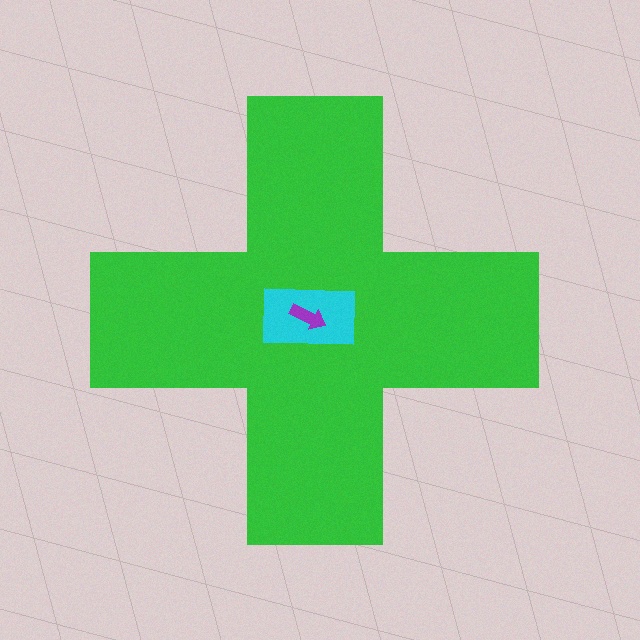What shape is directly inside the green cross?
The cyan rectangle.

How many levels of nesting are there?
3.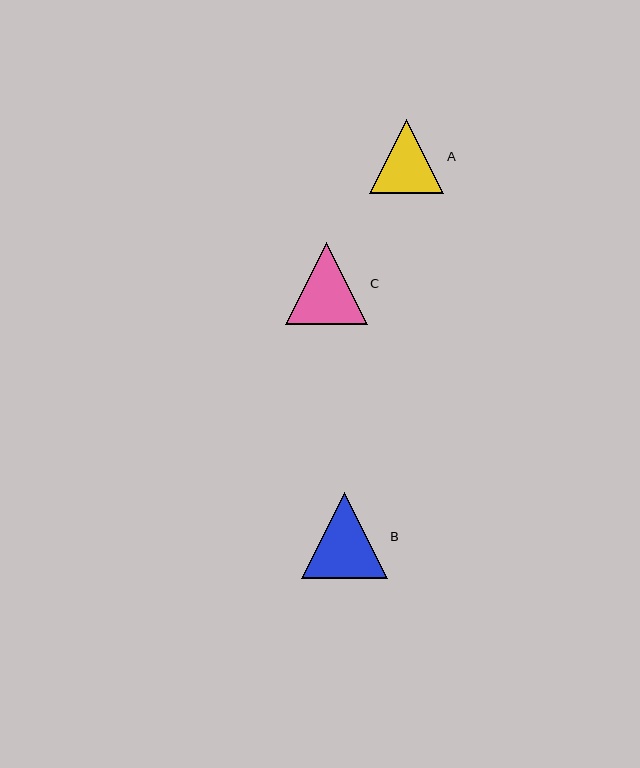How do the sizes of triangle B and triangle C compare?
Triangle B and triangle C are approximately the same size.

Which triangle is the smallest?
Triangle A is the smallest with a size of approximately 74 pixels.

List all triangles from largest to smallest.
From largest to smallest: B, C, A.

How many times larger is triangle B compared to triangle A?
Triangle B is approximately 1.2 times the size of triangle A.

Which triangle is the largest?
Triangle B is the largest with a size of approximately 86 pixels.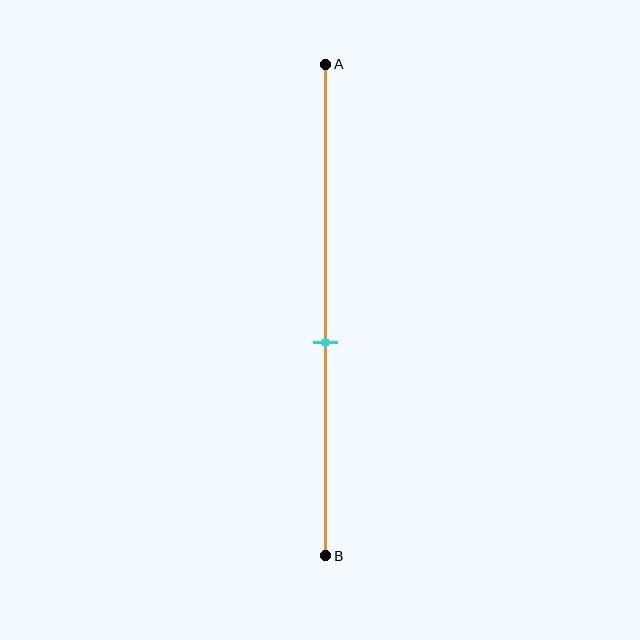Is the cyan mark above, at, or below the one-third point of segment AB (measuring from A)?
The cyan mark is below the one-third point of segment AB.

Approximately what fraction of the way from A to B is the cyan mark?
The cyan mark is approximately 55% of the way from A to B.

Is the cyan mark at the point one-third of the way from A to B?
No, the mark is at about 55% from A, not at the 33% one-third point.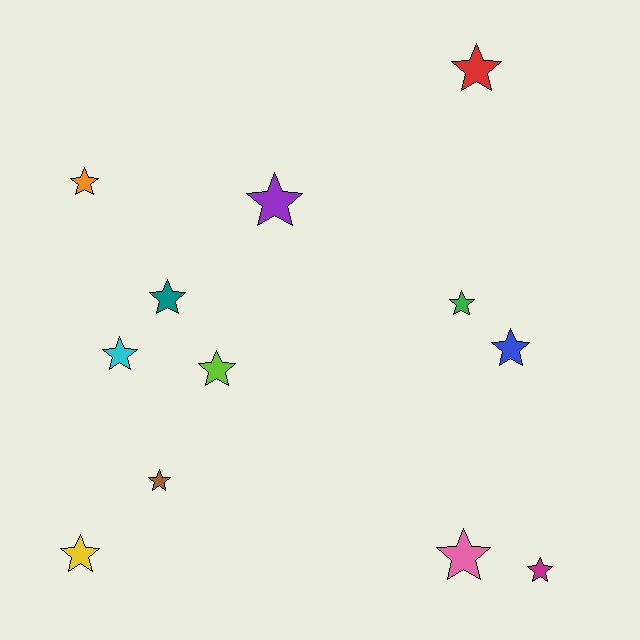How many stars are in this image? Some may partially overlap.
There are 12 stars.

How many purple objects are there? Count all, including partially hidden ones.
There is 1 purple object.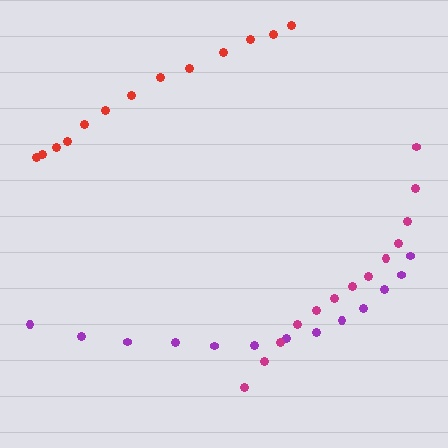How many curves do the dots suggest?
There are 3 distinct paths.